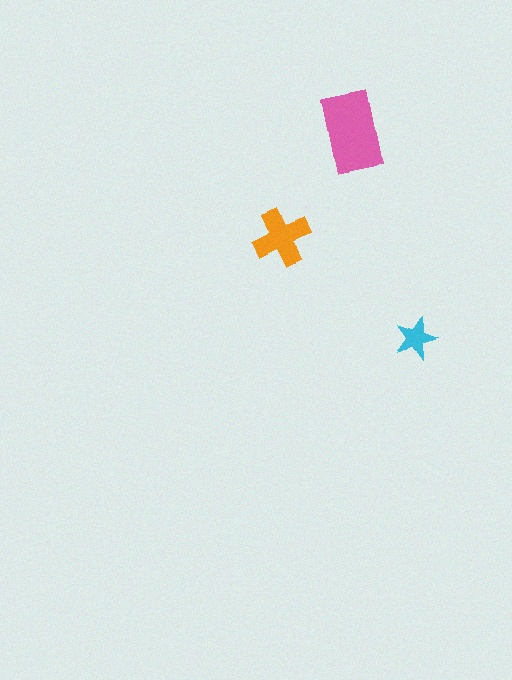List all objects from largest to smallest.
The pink rectangle, the orange cross, the cyan star.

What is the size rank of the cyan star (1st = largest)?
3rd.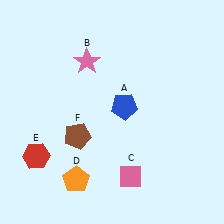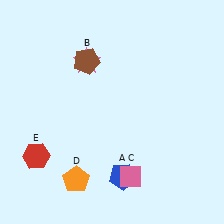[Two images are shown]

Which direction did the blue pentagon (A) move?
The blue pentagon (A) moved down.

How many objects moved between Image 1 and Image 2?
2 objects moved between the two images.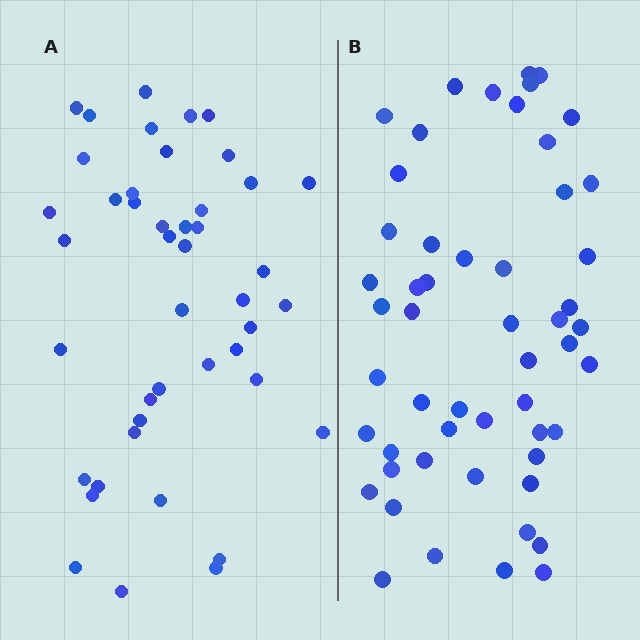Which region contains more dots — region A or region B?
Region B (the right region) has more dots.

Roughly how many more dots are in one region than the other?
Region B has roughly 8 or so more dots than region A.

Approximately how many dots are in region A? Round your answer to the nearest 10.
About 40 dots. (The exact count is 44, which rounds to 40.)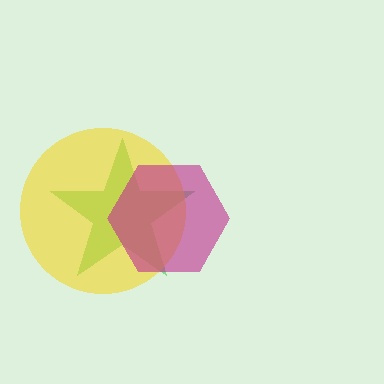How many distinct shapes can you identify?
There are 3 distinct shapes: a green star, a yellow circle, a magenta hexagon.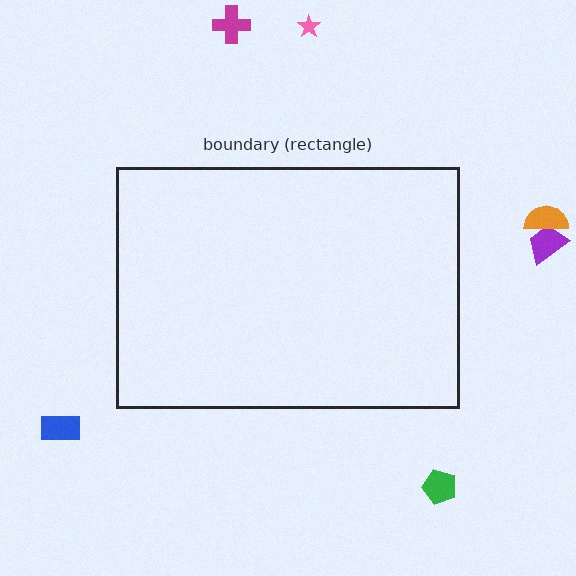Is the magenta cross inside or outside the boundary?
Outside.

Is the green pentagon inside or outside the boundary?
Outside.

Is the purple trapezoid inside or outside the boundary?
Outside.